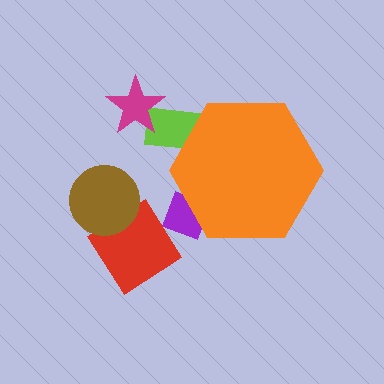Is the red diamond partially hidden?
No, the red diamond is fully visible.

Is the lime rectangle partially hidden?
Yes, the lime rectangle is partially hidden behind the orange hexagon.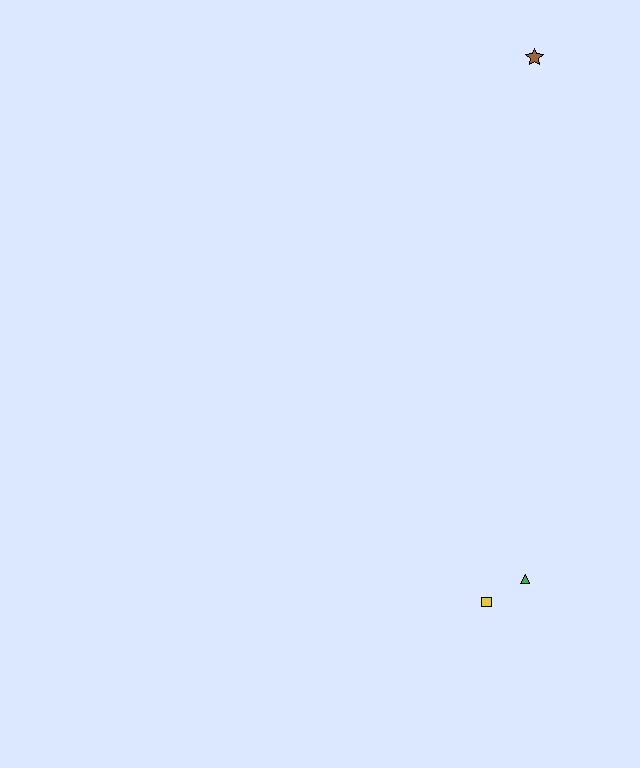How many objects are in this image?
There are 3 objects.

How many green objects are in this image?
There is 1 green object.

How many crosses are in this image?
There are no crosses.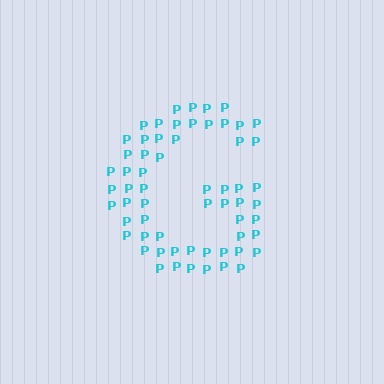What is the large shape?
The large shape is the letter G.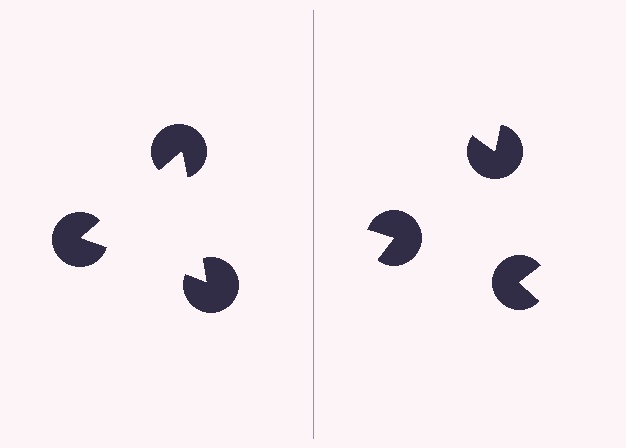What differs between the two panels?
The pac-man discs are positioned identically on both sides; only the wedge orientations differ. On the left they align to a triangle; on the right they are misaligned.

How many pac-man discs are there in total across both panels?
6 — 3 on each side.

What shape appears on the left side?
An illusory triangle.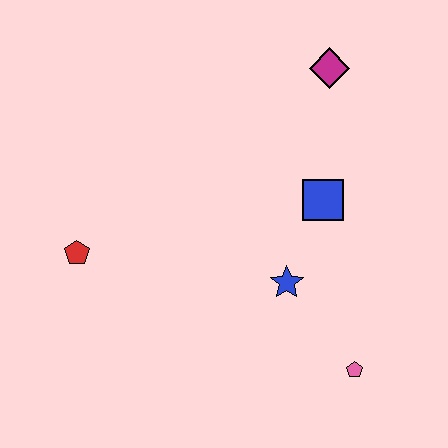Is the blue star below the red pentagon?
Yes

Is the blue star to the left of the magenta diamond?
Yes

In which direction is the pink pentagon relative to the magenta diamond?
The pink pentagon is below the magenta diamond.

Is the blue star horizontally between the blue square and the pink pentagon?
No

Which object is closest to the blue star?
The blue square is closest to the blue star.